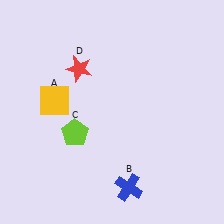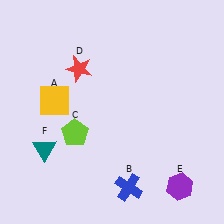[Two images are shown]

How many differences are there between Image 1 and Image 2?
There are 2 differences between the two images.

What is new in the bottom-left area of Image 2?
A teal triangle (F) was added in the bottom-left area of Image 2.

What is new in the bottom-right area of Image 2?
A purple hexagon (E) was added in the bottom-right area of Image 2.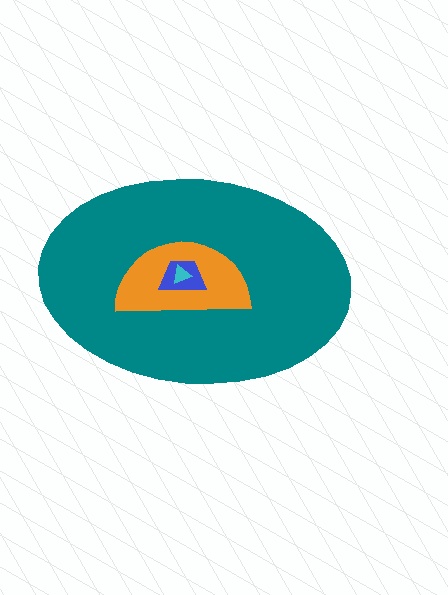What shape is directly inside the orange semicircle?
The blue trapezoid.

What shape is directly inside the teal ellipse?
The orange semicircle.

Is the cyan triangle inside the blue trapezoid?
Yes.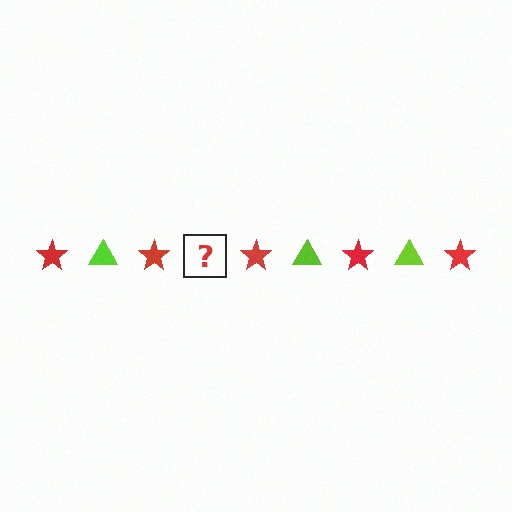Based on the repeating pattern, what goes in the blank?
The blank should be a lime triangle.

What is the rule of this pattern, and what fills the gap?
The rule is that the pattern alternates between red star and lime triangle. The gap should be filled with a lime triangle.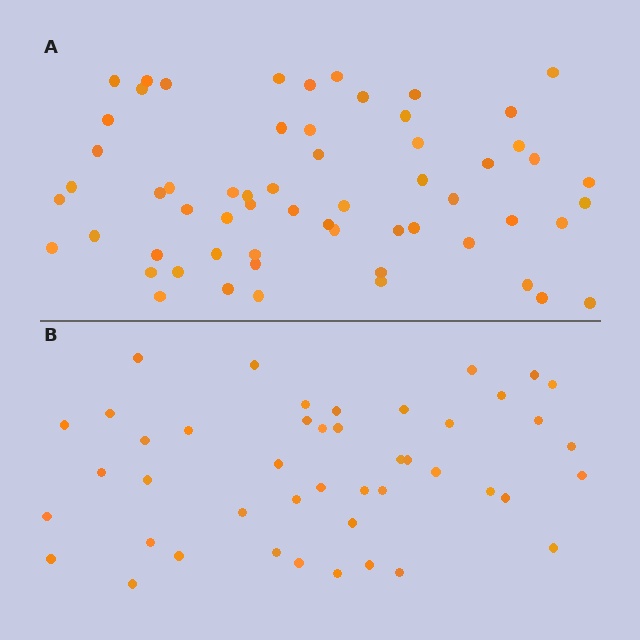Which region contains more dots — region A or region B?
Region A (the top region) has more dots.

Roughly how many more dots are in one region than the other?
Region A has approximately 15 more dots than region B.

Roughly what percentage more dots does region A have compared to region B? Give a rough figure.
About 35% more.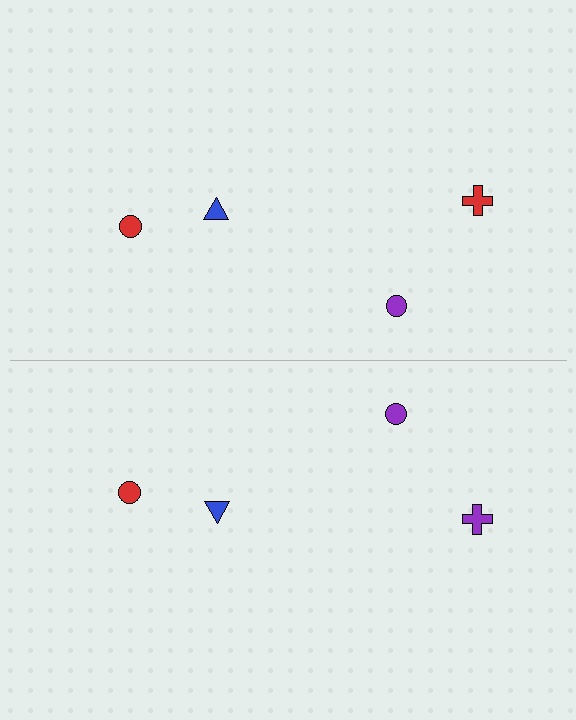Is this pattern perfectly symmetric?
No, the pattern is not perfectly symmetric. The purple cross on the bottom side breaks the symmetry — its mirror counterpart is red.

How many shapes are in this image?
There are 8 shapes in this image.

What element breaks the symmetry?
The purple cross on the bottom side breaks the symmetry — its mirror counterpart is red.